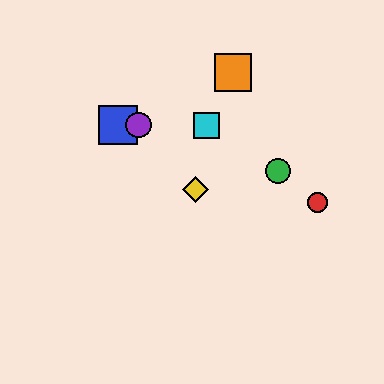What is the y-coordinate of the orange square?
The orange square is at y≈72.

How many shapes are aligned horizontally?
3 shapes (the blue square, the purple circle, the cyan square) are aligned horizontally.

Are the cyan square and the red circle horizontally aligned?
No, the cyan square is at y≈125 and the red circle is at y≈202.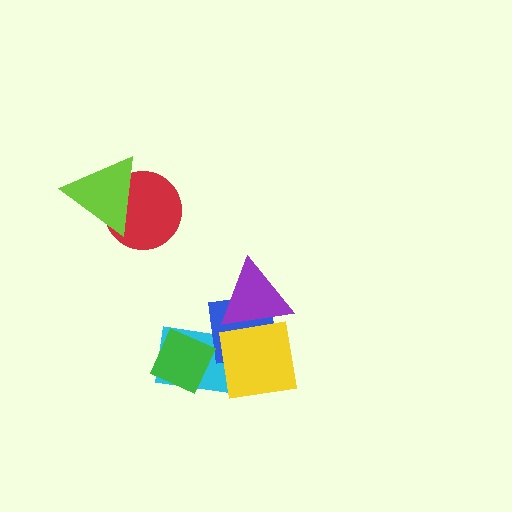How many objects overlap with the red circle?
1 object overlaps with the red circle.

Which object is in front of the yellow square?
The purple triangle is in front of the yellow square.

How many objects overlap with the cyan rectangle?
4 objects overlap with the cyan rectangle.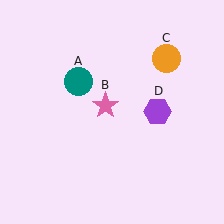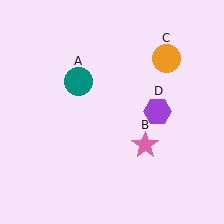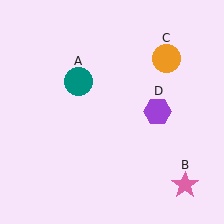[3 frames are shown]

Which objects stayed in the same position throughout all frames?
Teal circle (object A) and orange circle (object C) and purple hexagon (object D) remained stationary.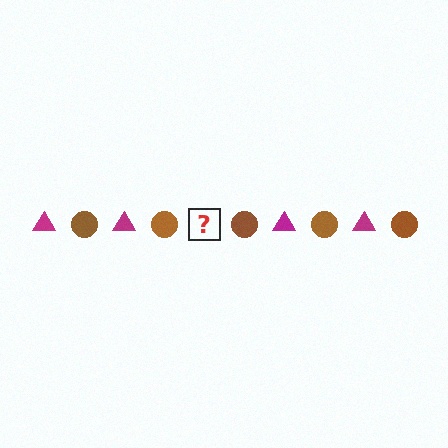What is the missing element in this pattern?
The missing element is a magenta triangle.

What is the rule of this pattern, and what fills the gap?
The rule is that the pattern alternates between magenta triangle and brown circle. The gap should be filled with a magenta triangle.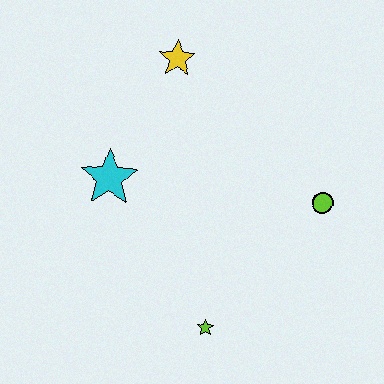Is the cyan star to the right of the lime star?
No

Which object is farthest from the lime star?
The yellow star is farthest from the lime star.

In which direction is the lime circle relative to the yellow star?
The lime circle is to the right of the yellow star.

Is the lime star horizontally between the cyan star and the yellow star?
No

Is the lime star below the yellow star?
Yes